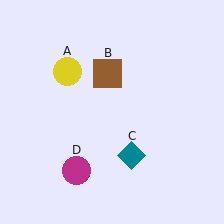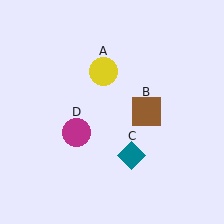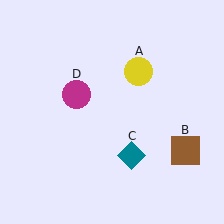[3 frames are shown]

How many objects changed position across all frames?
3 objects changed position: yellow circle (object A), brown square (object B), magenta circle (object D).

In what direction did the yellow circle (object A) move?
The yellow circle (object A) moved right.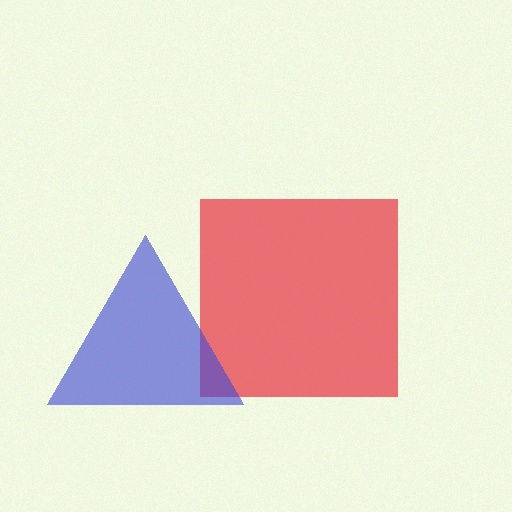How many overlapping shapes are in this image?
There are 2 overlapping shapes in the image.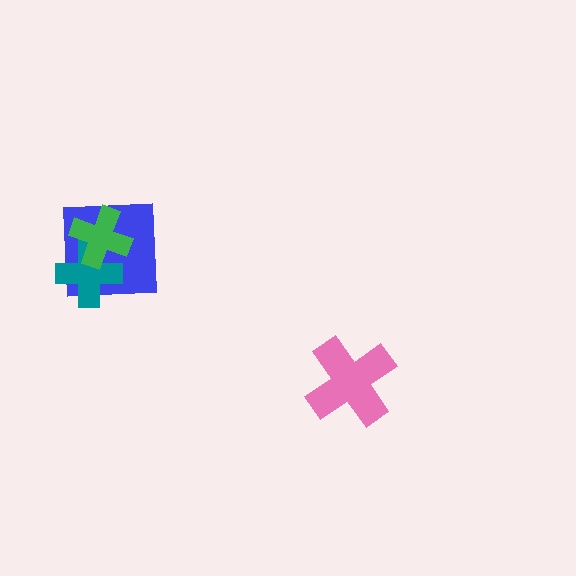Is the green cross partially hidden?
No, no other shape covers it.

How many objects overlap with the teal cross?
2 objects overlap with the teal cross.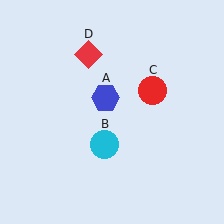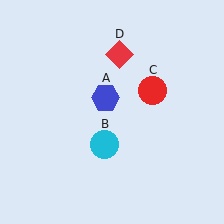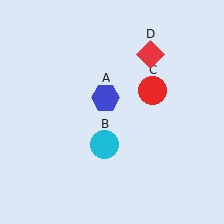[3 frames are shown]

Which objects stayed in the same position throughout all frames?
Blue hexagon (object A) and cyan circle (object B) and red circle (object C) remained stationary.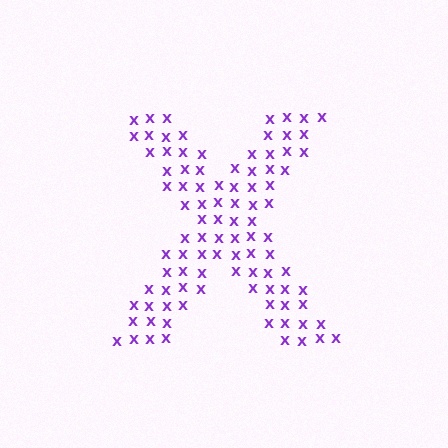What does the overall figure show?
The overall figure shows the letter X.